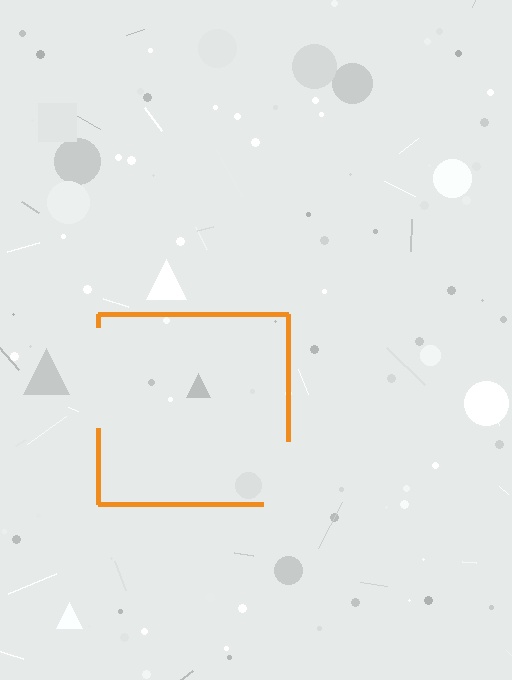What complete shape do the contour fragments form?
The contour fragments form a square.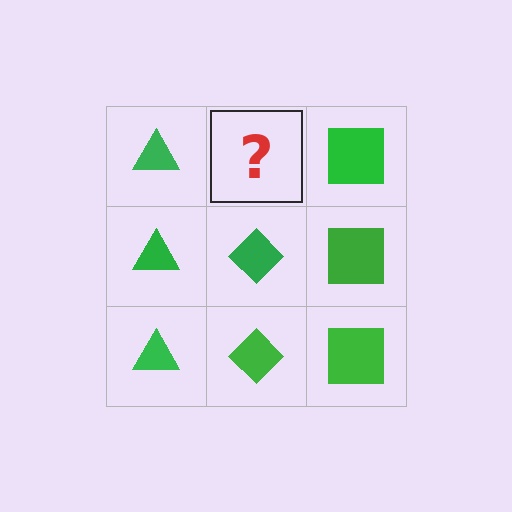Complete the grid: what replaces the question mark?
The question mark should be replaced with a green diamond.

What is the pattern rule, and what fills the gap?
The rule is that each column has a consistent shape. The gap should be filled with a green diamond.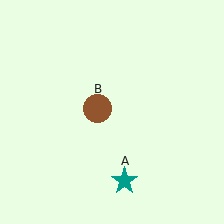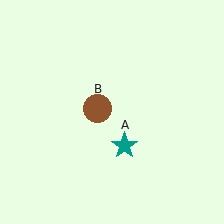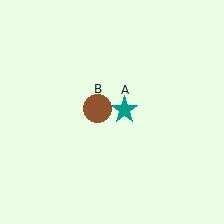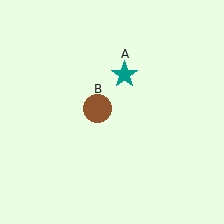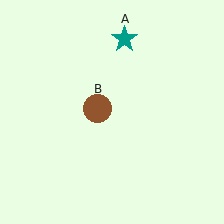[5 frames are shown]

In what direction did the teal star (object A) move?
The teal star (object A) moved up.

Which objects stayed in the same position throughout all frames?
Brown circle (object B) remained stationary.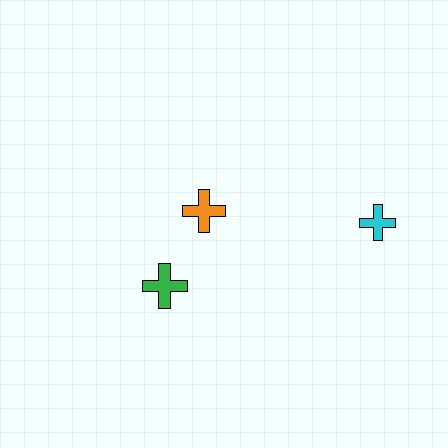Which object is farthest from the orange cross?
The cyan cross is farthest from the orange cross.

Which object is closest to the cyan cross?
The orange cross is closest to the cyan cross.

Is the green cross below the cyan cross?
Yes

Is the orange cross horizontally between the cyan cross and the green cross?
Yes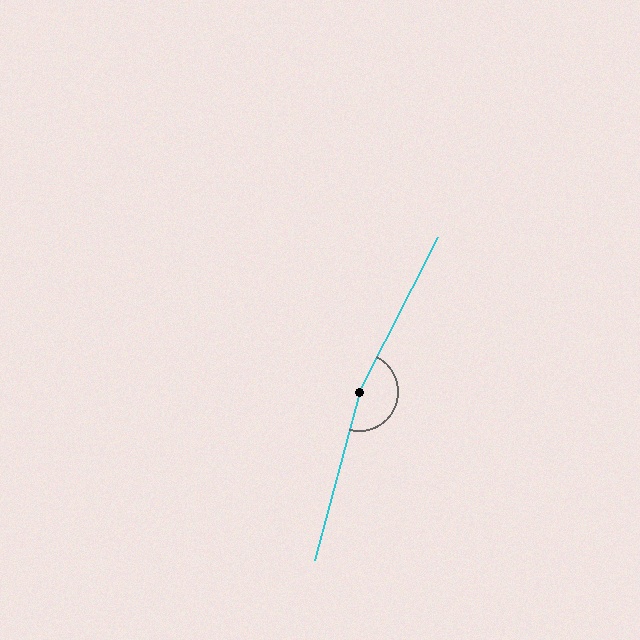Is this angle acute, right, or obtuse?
It is obtuse.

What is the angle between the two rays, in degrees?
Approximately 168 degrees.